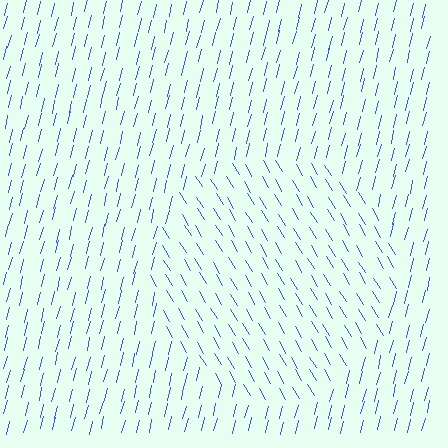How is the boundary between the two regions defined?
The boundary is defined purely by a change in line orientation (approximately 45 degrees difference). All lines are the same color and thickness.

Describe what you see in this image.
The image is filled with small blue line segments. A circle region in the image has lines oriented differently from the surrounding lines, creating a visible texture boundary.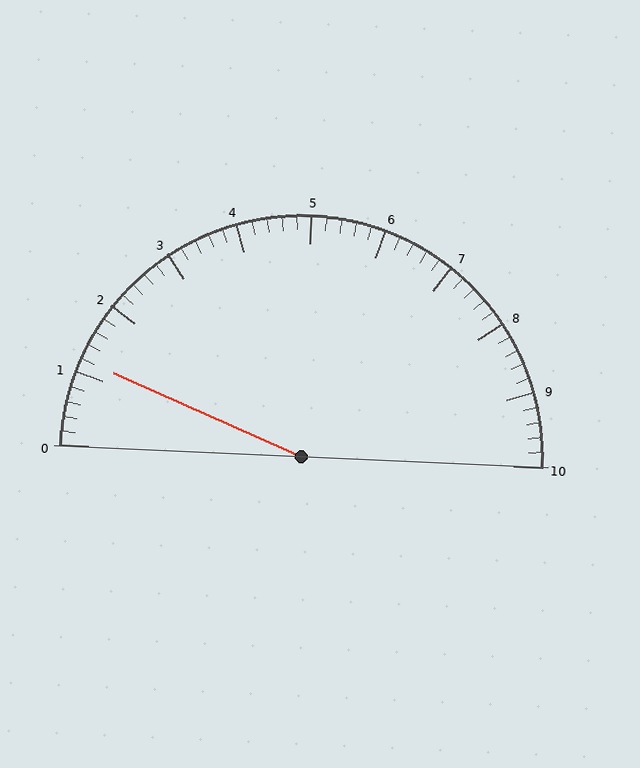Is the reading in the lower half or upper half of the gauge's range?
The reading is in the lower half of the range (0 to 10).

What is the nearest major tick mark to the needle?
The nearest major tick mark is 1.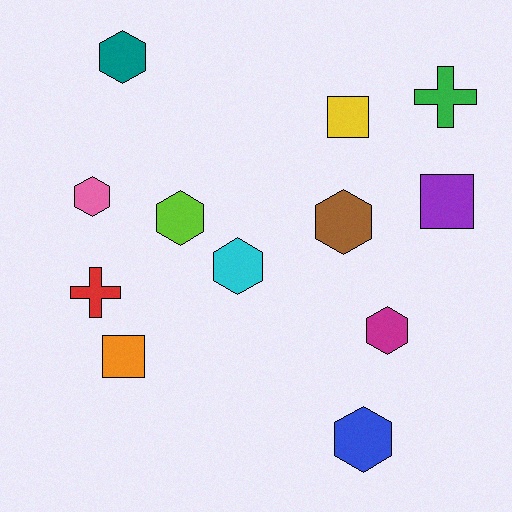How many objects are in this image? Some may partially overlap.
There are 12 objects.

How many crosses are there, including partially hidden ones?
There are 2 crosses.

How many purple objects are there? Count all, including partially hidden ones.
There is 1 purple object.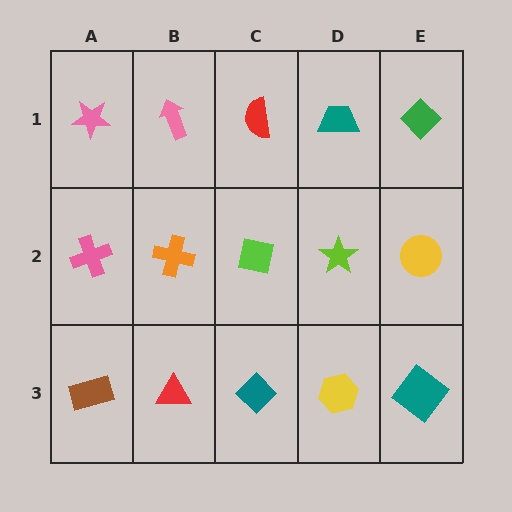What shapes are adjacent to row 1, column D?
A lime star (row 2, column D), a red semicircle (row 1, column C), a green diamond (row 1, column E).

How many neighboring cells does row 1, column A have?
2.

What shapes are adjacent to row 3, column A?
A pink cross (row 2, column A), a red triangle (row 3, column B).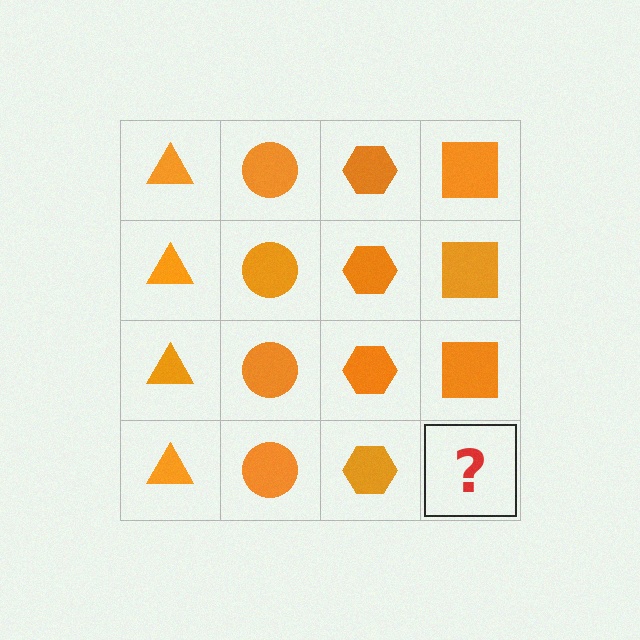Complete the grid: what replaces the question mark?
The question mark should be replaced with an orange square.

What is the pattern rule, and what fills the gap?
The rule is that each column has a consistent shape. The gap should be filled with an orange square.